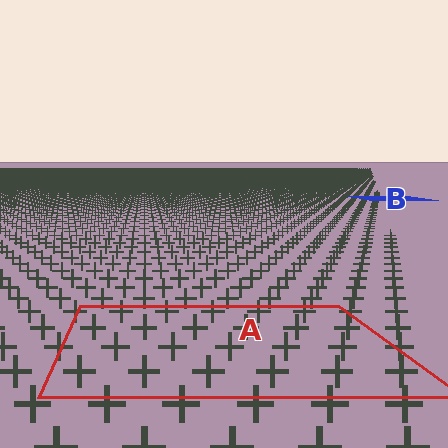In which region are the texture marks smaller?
The texture marks are smaller in region B, because it is farther away.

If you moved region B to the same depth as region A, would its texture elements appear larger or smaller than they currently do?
They would appear larger. At a closer depth, the same texture elements are projected at a bigger on-screen size.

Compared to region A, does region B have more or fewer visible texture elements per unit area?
Region B has more texture elements per unit area — they are packed more densely because it is farther away.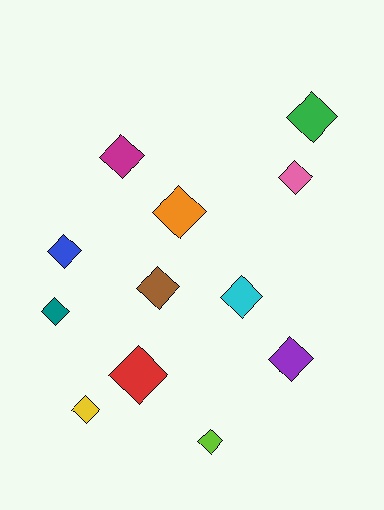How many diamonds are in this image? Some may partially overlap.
There are 12 diamonds.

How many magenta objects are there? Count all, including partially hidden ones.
There is 1 magenta object.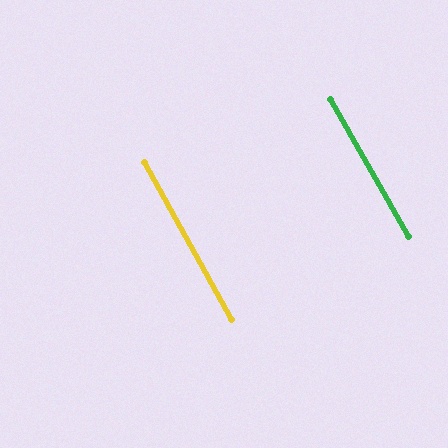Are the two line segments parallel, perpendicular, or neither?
Parallel — their directions differ by only 0.9°.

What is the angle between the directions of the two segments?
Approximately 1 degree.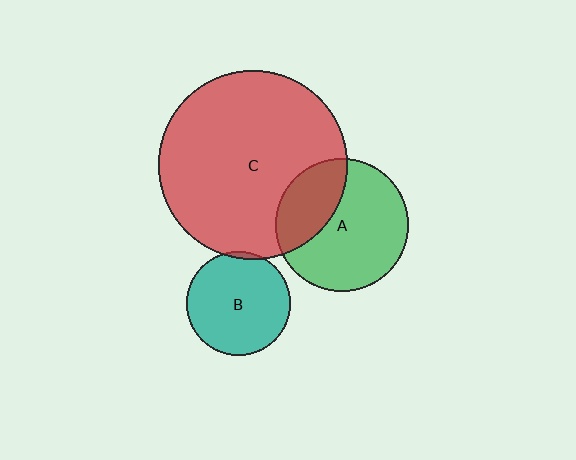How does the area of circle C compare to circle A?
Approximately 2.0 times.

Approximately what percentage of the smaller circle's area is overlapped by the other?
Approximately 5%.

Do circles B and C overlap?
Yes.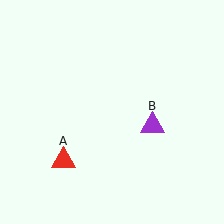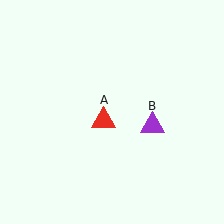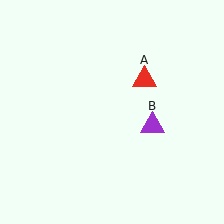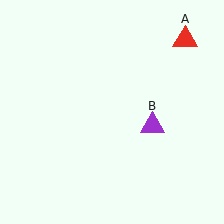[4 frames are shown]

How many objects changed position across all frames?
1 object changed position: red triangle (object A).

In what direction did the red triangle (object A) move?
The red triangle (object A) moved up and to the right.